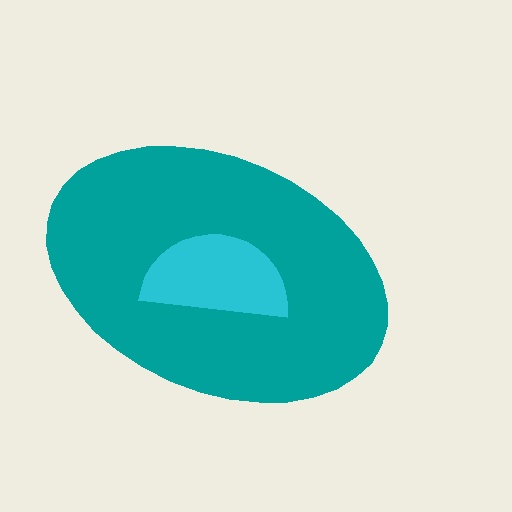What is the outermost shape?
The teal ellipse.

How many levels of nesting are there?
2.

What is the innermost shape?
The cyan semicircle.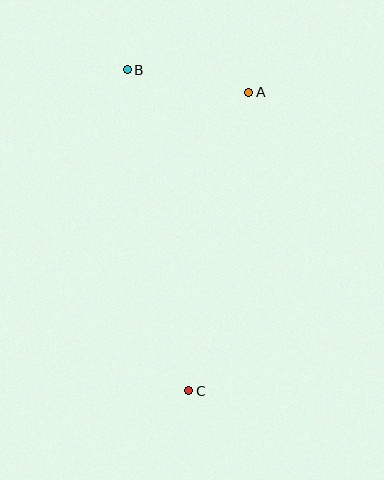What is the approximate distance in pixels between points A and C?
The distance between A and C is approximately 304 pixels.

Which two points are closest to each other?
Points A and B are closest to each other.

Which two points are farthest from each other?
Points B and C are farthest from each other.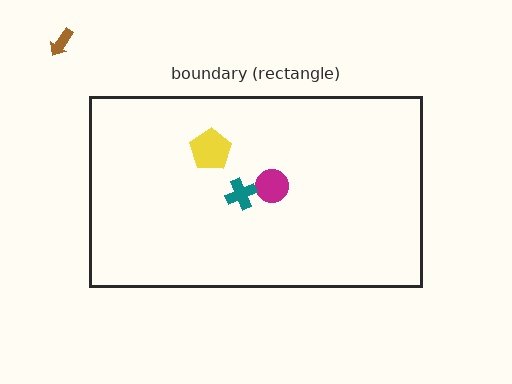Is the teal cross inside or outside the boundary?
Inside.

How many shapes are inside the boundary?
3 inside, 1 outside.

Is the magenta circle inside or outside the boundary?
Inside.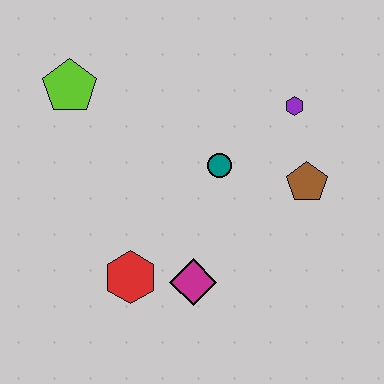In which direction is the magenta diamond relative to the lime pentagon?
The magenta diamond is below the lime pentagon.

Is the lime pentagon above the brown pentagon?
Yes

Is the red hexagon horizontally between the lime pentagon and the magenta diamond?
Yes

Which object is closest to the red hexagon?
The magenta diamond is closest to the red hexagon.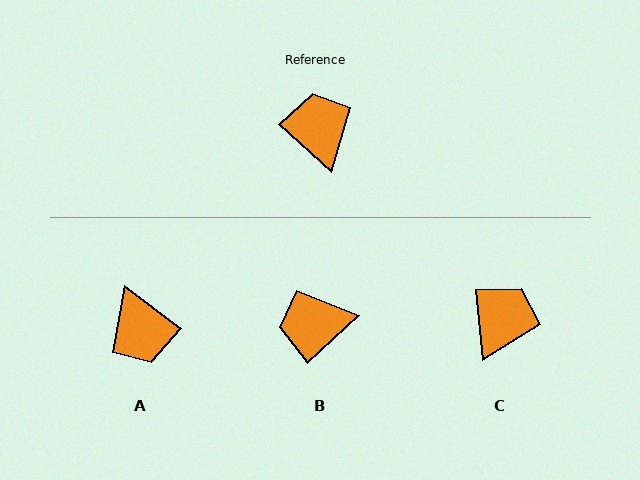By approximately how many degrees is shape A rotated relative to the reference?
Approximately 174 degrees clockwise.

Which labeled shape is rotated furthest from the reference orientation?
A, about 174 degrees away.